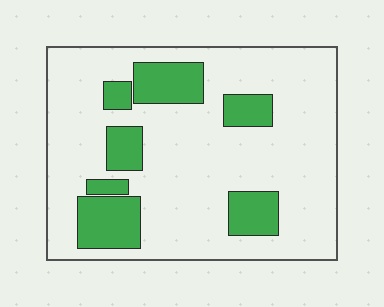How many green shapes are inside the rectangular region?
7.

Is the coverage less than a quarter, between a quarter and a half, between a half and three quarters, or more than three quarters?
Less than a quarter.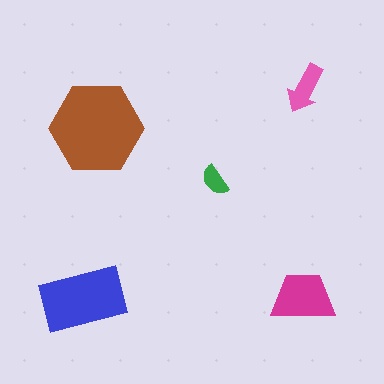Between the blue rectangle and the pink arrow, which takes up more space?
The blue rectangle.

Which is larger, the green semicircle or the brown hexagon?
The brown hexagon.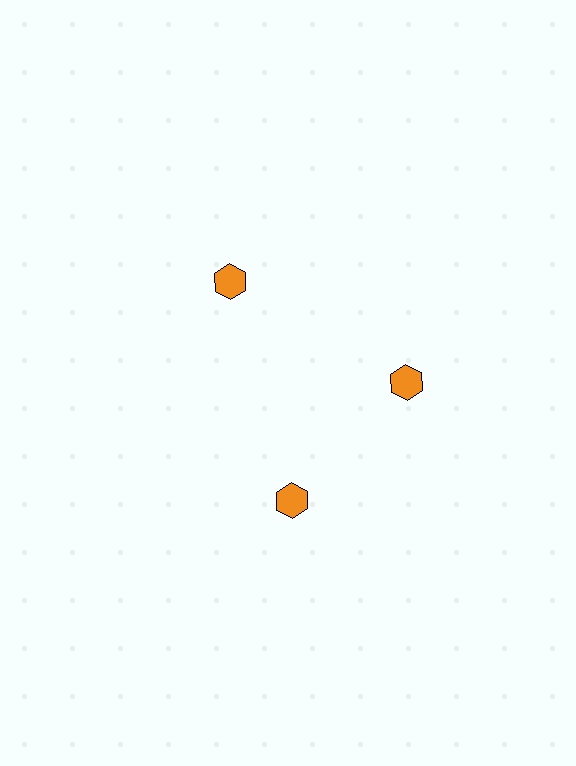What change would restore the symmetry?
The symmetry would be restored by rotating it back into even spacing with its neighbors so that all 3 hexagons sit at equal angles and equal distance from the center.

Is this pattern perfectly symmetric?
No. The 3 orange hexagons are arranged in a ring, but one element near the 7 o'clock position is rotated out of alignment along the ring, breaking the 3-fold rotational symmetry.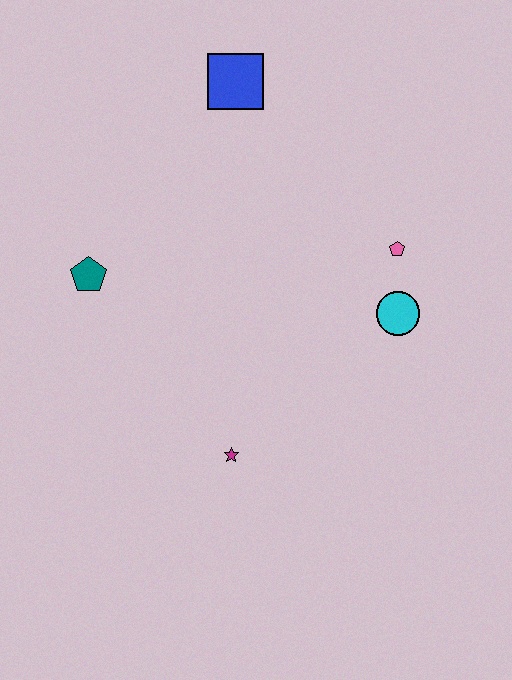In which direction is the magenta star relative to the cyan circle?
The magenta star is to the left of the cyan circle.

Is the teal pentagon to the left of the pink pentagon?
Yes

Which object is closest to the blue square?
The pink pentagon is closest to the blue square.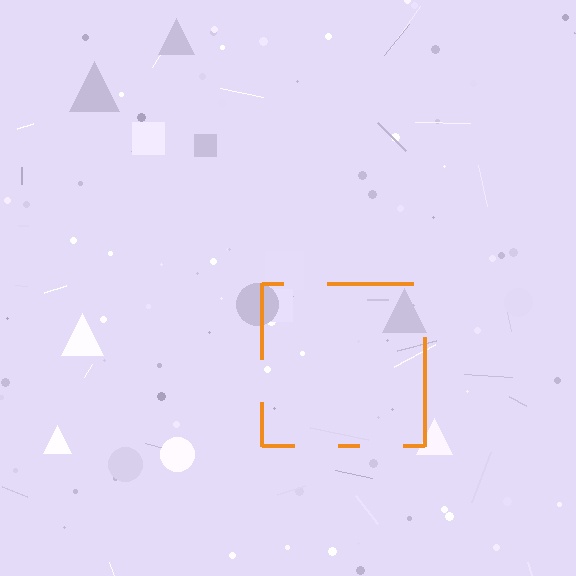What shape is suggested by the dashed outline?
The dashed outline suggests a square.